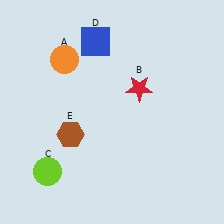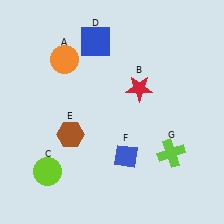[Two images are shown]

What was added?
A blue diamond (F), a lime cross (G) were added in Image 2.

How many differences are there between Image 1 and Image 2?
There are 2 differences between the two images.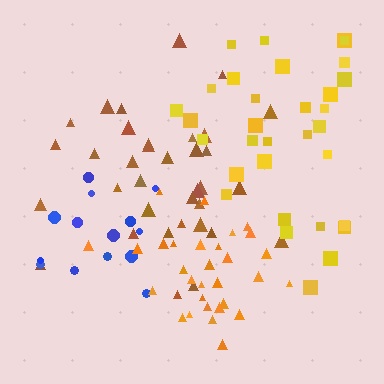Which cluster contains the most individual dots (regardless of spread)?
Brown (35).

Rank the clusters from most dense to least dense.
orange, blue, brown, yellow.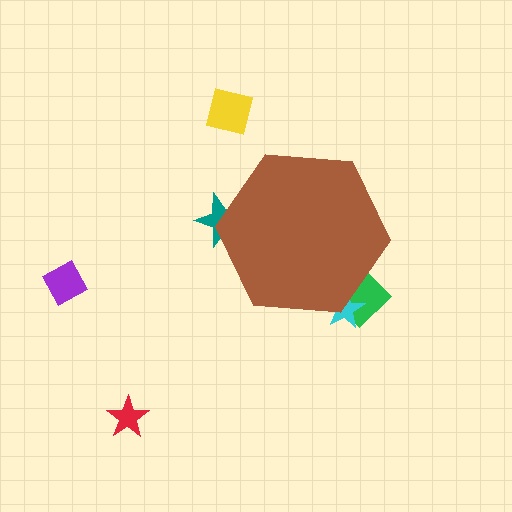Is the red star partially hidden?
No, the red star is fully visible.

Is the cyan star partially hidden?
Yes, the cyan star is partially hidden behind the brown hexagon.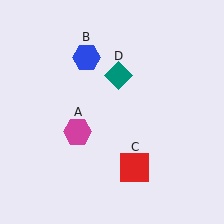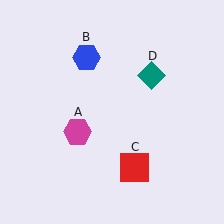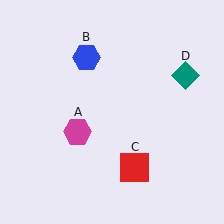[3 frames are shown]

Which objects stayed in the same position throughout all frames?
Magenta hexagon (object A) and blue hexagon (object B) and red square (object C) remained stationary.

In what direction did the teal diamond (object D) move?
The teal diamond (object D) moved right.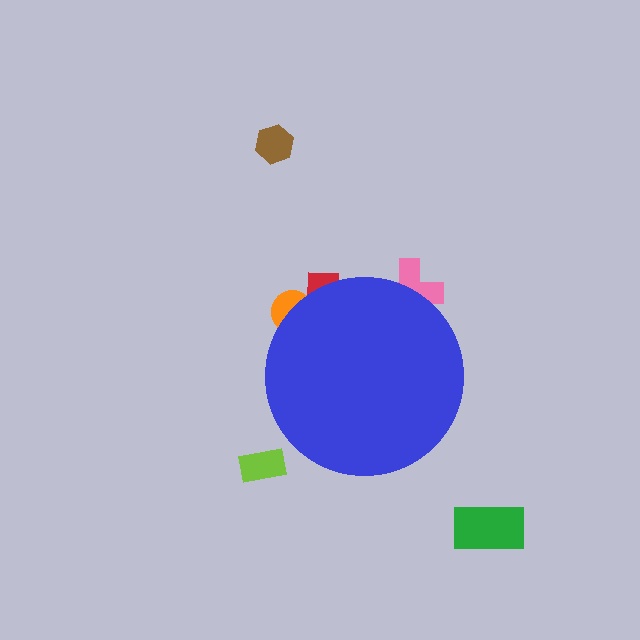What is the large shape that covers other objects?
A blue circle.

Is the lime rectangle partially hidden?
No, the lime rectangle is fully visible.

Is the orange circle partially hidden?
Yes, the orange circle is partially hidden behind the blue circle.